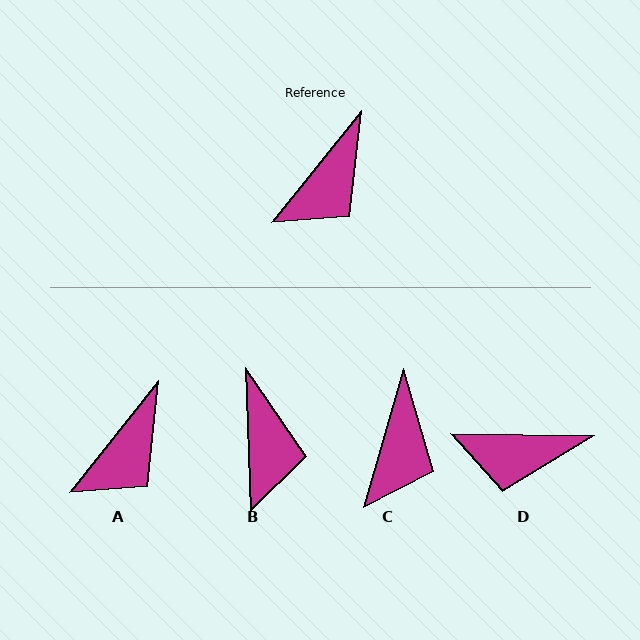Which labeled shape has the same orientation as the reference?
A.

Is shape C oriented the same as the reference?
No, it is off by about 22 degrees.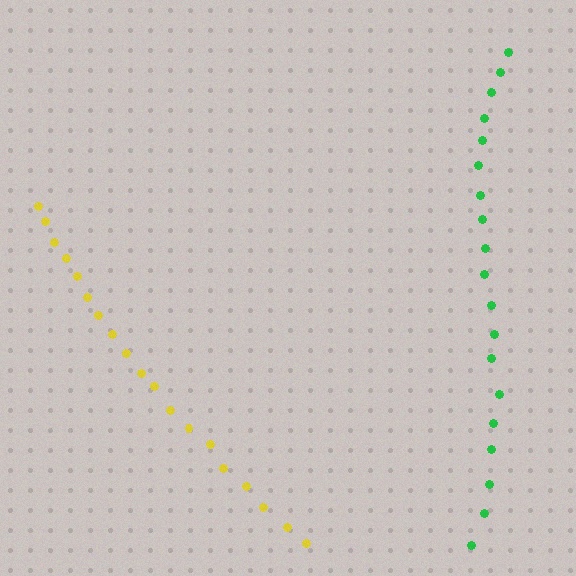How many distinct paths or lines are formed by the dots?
There are 2 distinct paths.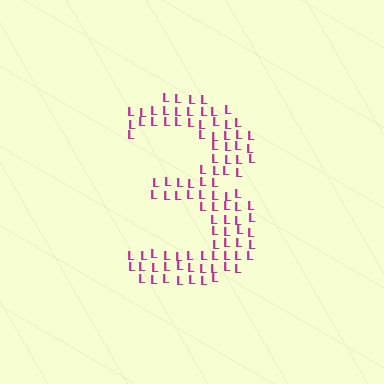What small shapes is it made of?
It is made of small letter L's.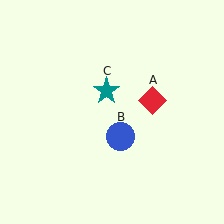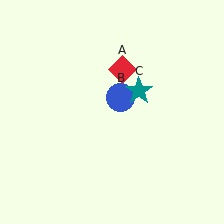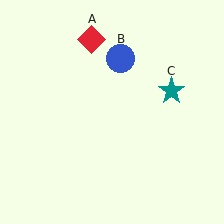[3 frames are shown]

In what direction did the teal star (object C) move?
The teal star (object C) moved right.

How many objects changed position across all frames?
3 objects changed position: red diamond (object A), blue circle (object B), teal star (object C).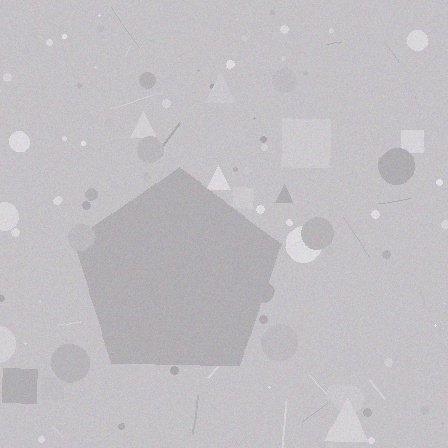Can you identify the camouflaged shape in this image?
The camouflaged shape is a pentagon.